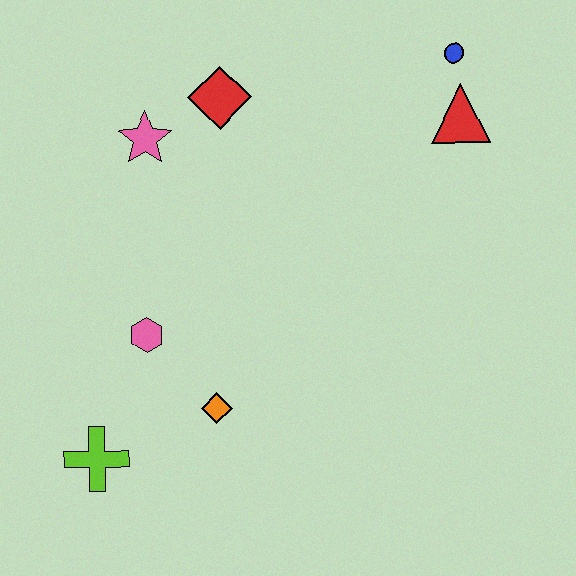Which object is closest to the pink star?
The red diamond is closest to the pink star.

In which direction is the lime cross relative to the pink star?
The lime cross is below the pink star.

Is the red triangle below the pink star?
No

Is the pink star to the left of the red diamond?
Yes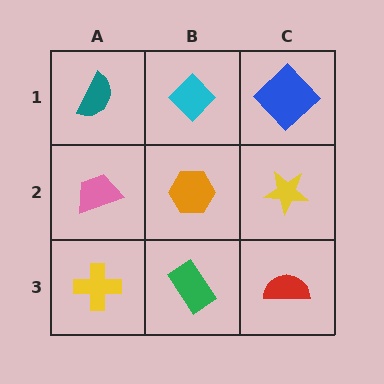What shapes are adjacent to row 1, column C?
A yellow star (row 2, column C), a cyan diamond (row 1, column B).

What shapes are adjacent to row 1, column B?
An orange hexagon (row 2, column B), a teal semicircle (row 1, column A), a blue diamond (row 1, column C).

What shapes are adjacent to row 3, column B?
An orange hexagon (row 2, column B), a yellow cross (row 3, column A), a red semicircle (row 3, column C).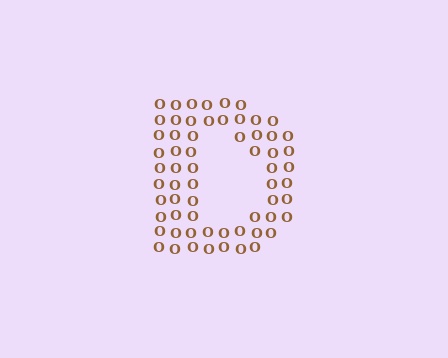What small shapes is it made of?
It is made of small letter O's.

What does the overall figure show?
The overall figure shows the letter D.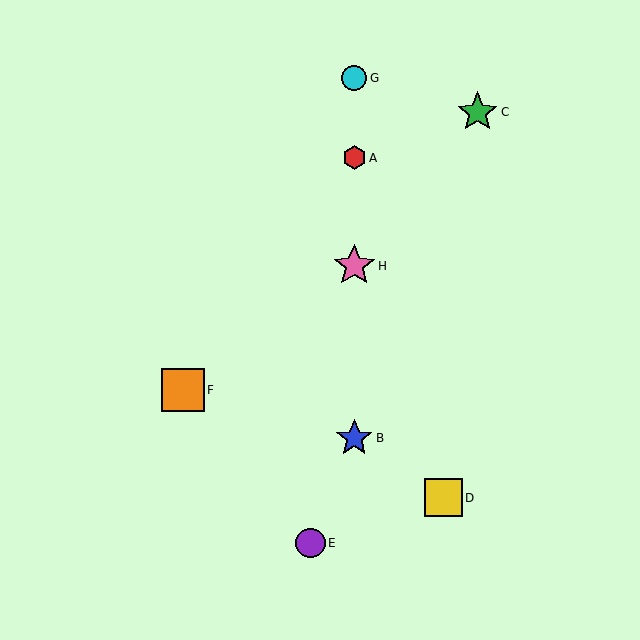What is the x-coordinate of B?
Object B is at x≈354.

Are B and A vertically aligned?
Yes, both are at x≈354.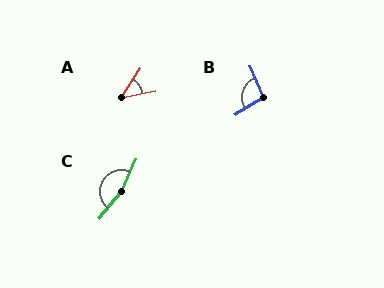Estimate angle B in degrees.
Approximately 98 degrees.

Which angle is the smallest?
A, at approximately 46 degrees.